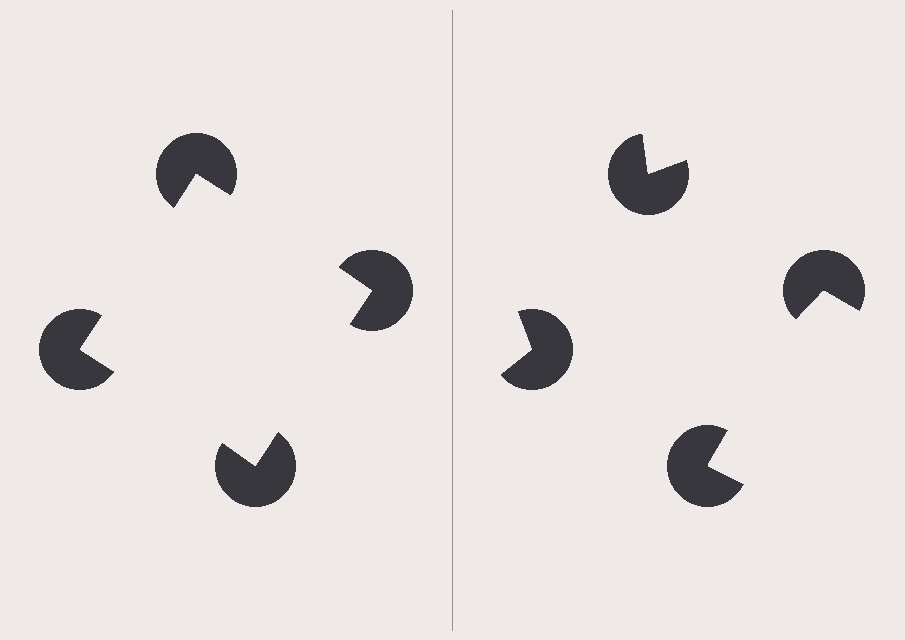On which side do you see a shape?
An illusory square appears on the left side. On the right side the wedge cuts are rotated, so no coherent shape forms.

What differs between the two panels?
The pac-man discs are positioned identically on both sides; only the wedge orientations differ. On the left they align to a square; on the right they are misaligned.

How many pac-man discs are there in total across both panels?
8 — 4 on each side.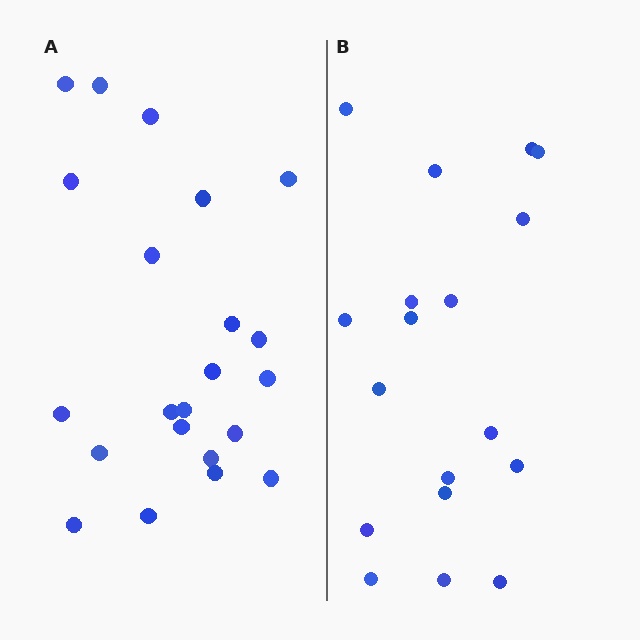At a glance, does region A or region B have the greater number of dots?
Region A (the left region) has more dots.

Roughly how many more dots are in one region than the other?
Region A has about 4 more dots than region B.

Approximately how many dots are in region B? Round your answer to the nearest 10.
About 20 dots. (The exact count is 18, which rounds to 20.)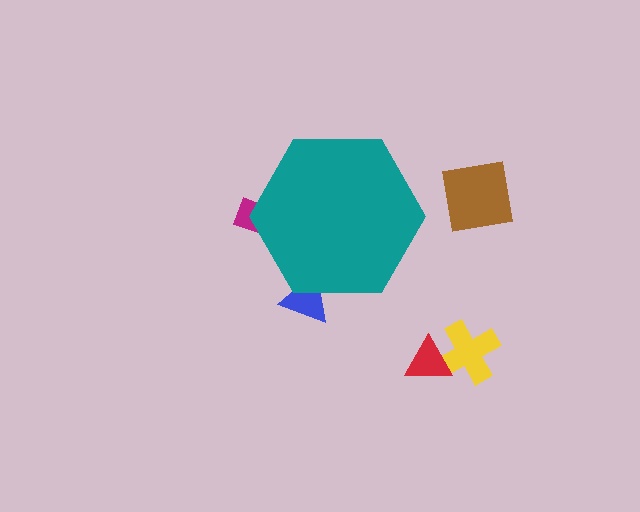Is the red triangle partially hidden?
No, the red triangle is fully visible.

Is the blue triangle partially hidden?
Yes, the blue triangle is partially hidden behind the teal hexagon.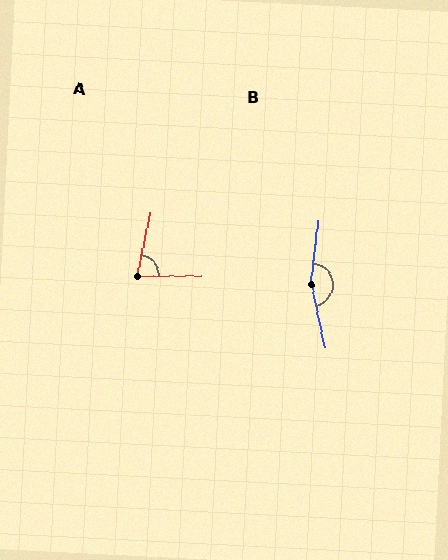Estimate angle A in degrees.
Approximately 78 degrees.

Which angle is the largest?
B, at approximately 161 degrees.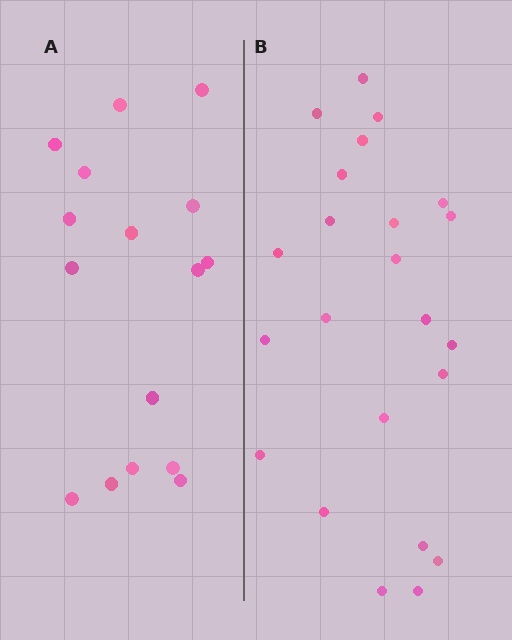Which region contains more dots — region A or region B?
Region B (the right region) has more dots.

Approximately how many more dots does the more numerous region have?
Region B has roughly 8 or so more dots than region A.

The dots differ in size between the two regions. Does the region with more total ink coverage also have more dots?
No. Region A has more total ink coverage because its dots are larger, but region B actually contains more individual dots. Total area can be misleading — the number of items is what matters here.